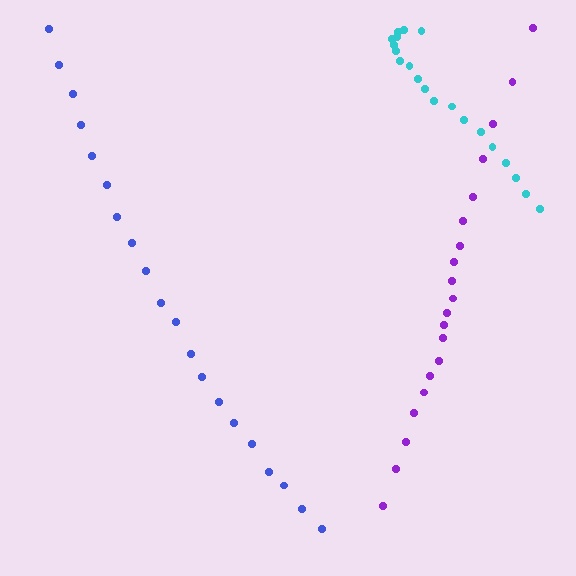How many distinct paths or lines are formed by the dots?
There are 3 distinct paths.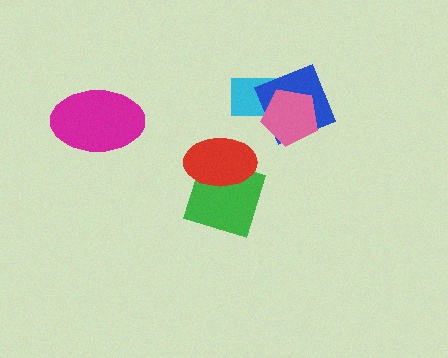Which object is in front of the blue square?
The pink pentagon is in front of the blue square.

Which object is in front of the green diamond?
The red ellipse is in front of the green diamond.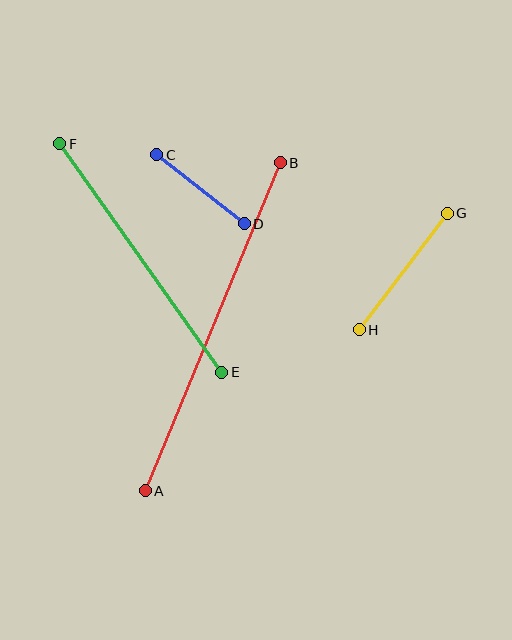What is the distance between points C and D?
The distance is approximately 112 pixels.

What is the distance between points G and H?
The distance is approximately 146 pixels.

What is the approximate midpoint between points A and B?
The midpoint is at approximately (213, 327) pixels.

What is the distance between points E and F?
The distance is approximately 280 pixels.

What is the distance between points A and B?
The distance is approximately 355 pixels.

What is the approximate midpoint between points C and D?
The midpoint is at approximately (201, 189) pixels.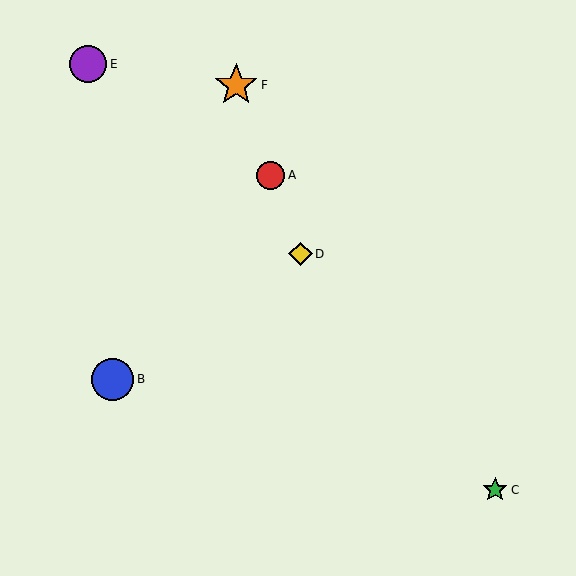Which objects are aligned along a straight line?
Objects A, D, F are aligned along a straight line.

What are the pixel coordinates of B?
Object B is at (113, 379).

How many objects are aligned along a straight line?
3 objects (A, D, F) are aligned along a straight line.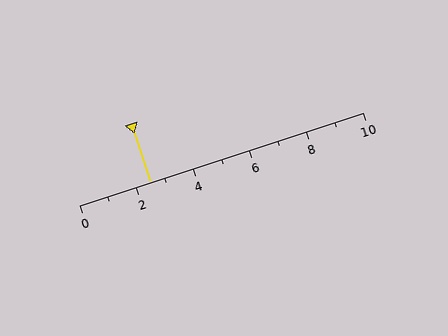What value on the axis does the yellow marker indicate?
The marker indicates approximately 2.5.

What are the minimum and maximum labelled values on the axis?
The axis runs from 0 to 10.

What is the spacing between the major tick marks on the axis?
The major ticks are spaced 2 apart.